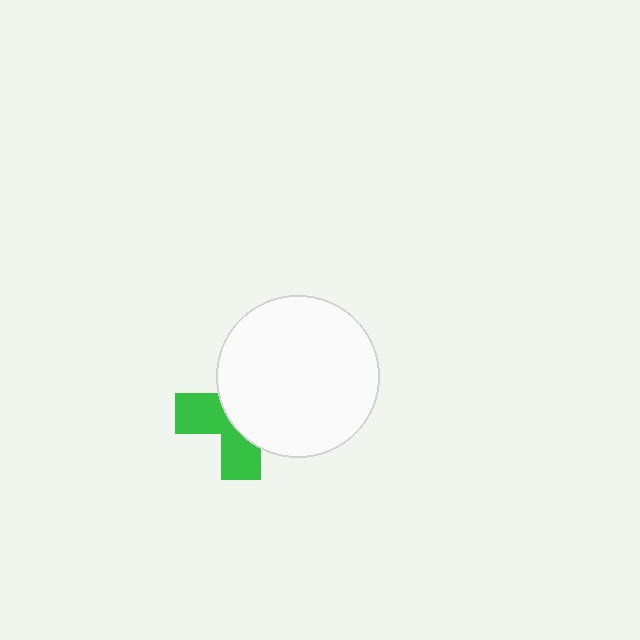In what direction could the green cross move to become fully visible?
The green cross could move left. That would shift it out from behind the white circle entirely.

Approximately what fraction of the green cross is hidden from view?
Roughly 59% of the green cross is hidden behind the white circle.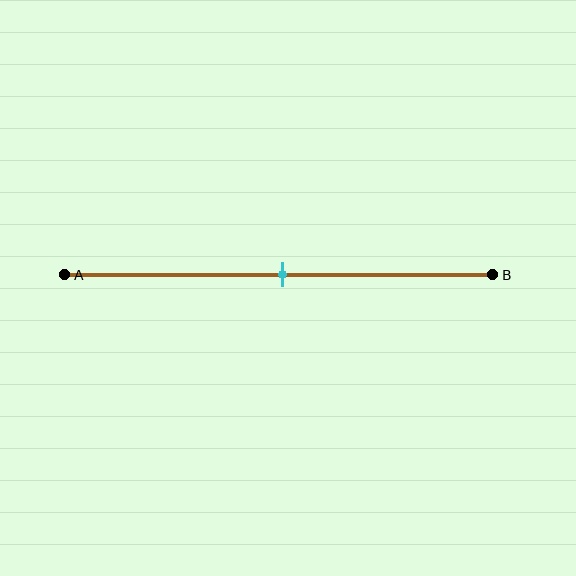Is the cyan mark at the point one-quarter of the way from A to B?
No, the mark is at about 50% from A, not at the 25% one-quarter point.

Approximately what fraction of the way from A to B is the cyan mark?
The cyan mark is approximately 50% of the way from A to B.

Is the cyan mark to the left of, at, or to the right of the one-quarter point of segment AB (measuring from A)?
The cyan mark is to the right of the one-quarter point of segment AB.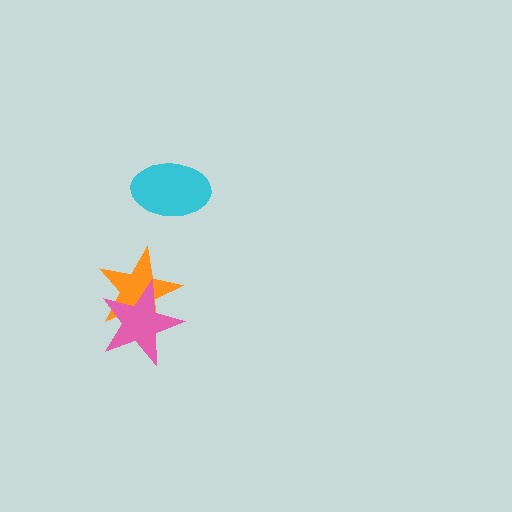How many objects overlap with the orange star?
1 object overlaps with the orange star.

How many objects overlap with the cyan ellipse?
0 objects overlap with the cyan ellipse.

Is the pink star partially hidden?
No, no other shape covers it.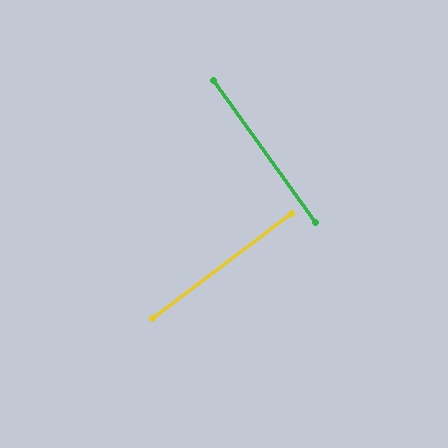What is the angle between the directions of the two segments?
Approximately 88 degrees.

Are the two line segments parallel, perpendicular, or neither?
Perpendicular — they meet at approximately 88°.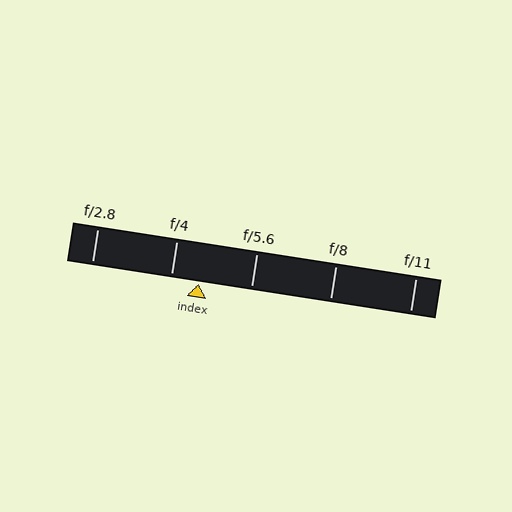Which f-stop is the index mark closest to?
The index mark is closest to f/4.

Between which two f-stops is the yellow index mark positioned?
The index mark is between f/4 and f/5.6.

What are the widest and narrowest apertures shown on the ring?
The widest aperture shown is f/2.8 and the narrowest is f/11.